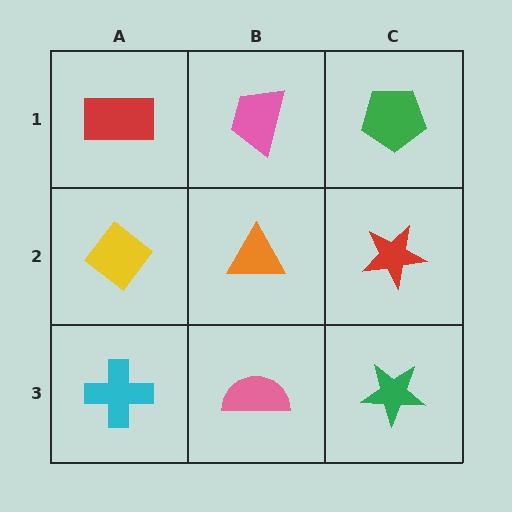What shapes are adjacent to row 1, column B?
An orange triangle (row 2, column B), a red rectangle (row 1, column A), a green pentagon (row 1, column C).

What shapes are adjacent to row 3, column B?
An orange triangle (row 2, column B), a cyan cross (row 3, column A), a green star (row 3, column C).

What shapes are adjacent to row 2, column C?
A green pentagon (row 1, column C), a green star (row 3, column C), an orange triangle (row 2, column B).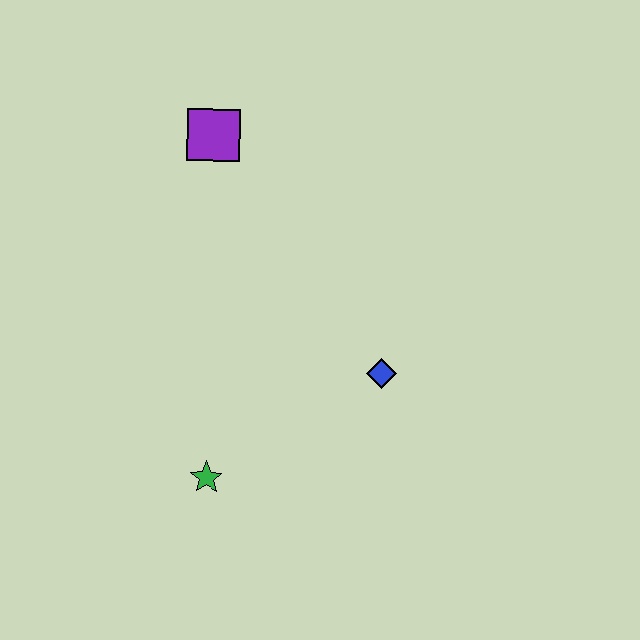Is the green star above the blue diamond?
No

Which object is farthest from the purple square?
The green star is farthest from the purple square.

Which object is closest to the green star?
The blue diamond is closest to the green star.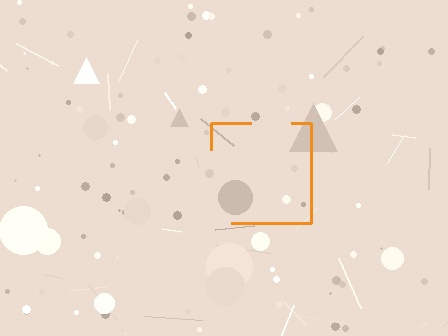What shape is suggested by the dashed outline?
The dashed outline suggests a square.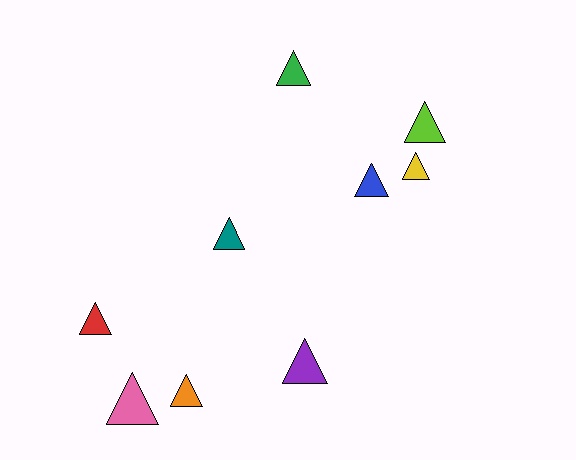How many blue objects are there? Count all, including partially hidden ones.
There is 1 blue object.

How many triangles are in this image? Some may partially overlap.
There are 9 triangles.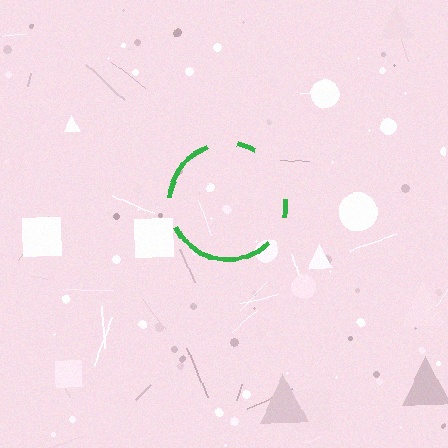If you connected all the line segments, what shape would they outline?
They would outline a circle.